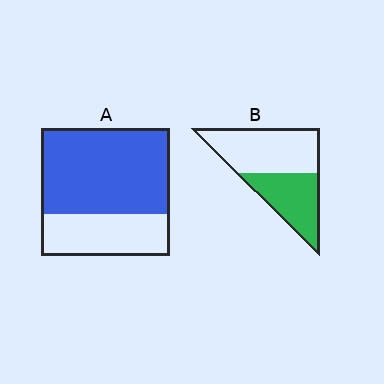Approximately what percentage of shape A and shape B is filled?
A is approximately 65% and B is approximately 40%.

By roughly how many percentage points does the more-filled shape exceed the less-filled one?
By roughly 25 percentage points (A over B).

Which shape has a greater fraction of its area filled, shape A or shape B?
Shape A.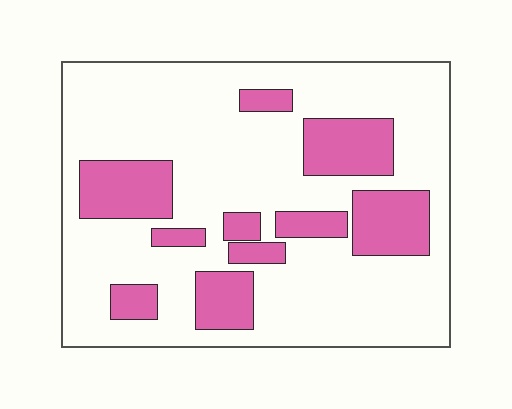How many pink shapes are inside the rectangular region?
10.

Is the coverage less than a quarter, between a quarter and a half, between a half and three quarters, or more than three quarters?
Less than a quarter.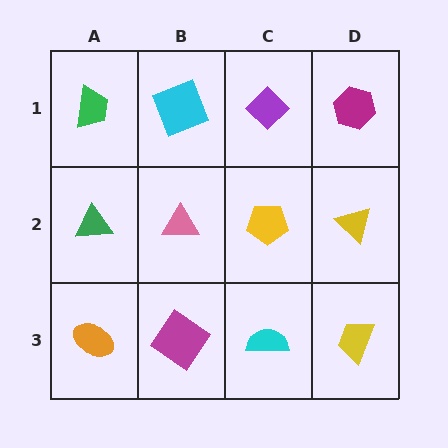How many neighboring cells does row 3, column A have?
2.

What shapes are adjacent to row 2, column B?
A cyan square (row 1, column B), a magenta diamond (row 3, column B), a green triangle (row 2, column A), a yellow pentagon (row 2, column C).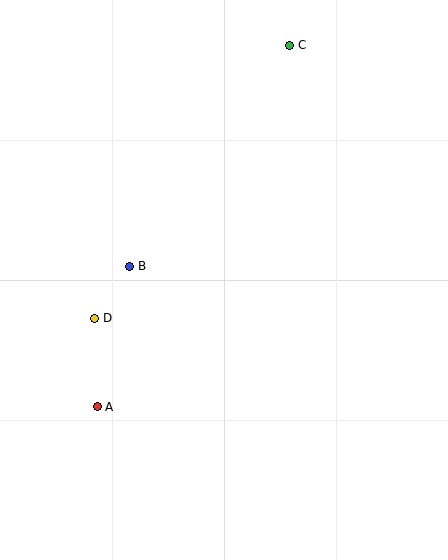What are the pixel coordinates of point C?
Point C is at (290, 45).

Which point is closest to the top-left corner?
Point C is closest to the top-left corner.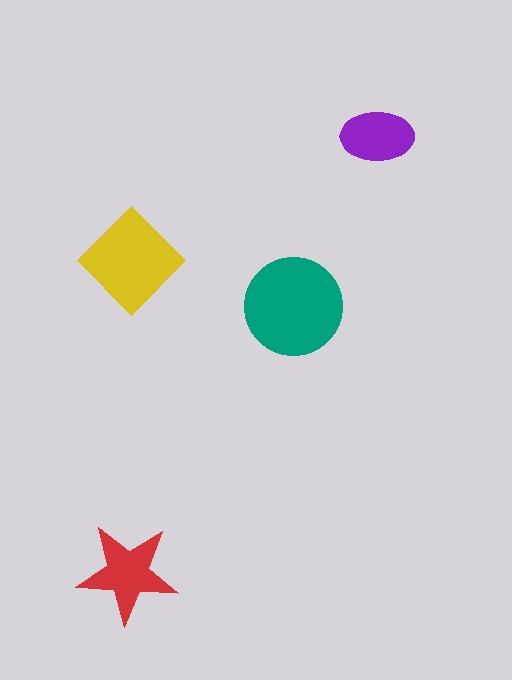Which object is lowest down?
The red star is bottommost.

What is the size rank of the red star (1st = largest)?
3rd.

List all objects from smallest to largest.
The purple ellipse, the red star, the yellow diamond, the teal circle.